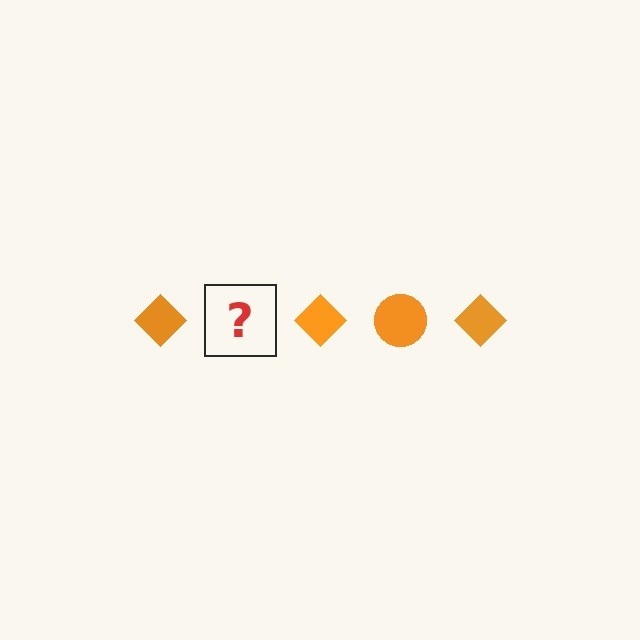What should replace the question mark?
The question mark should be replaced with an orange circle.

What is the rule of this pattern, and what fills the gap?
The rule is that the pattern cycles through diamond, circle shapes in orange. The gap should be filled with an orange circle.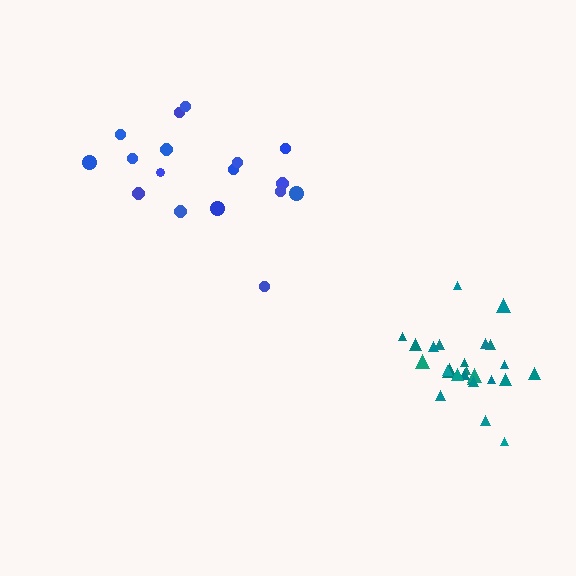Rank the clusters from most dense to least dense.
teal, blue.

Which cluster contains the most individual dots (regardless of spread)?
Teal (25).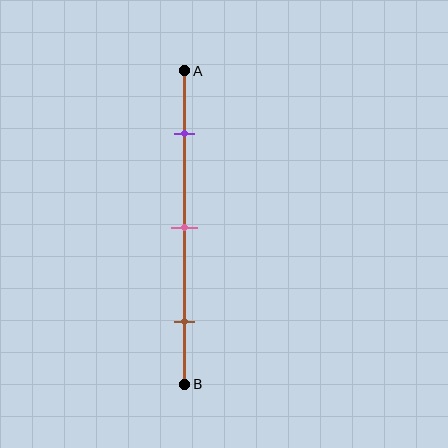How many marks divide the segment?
There are 3 marks dividing the segment.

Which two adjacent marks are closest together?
The purple and pink marks are the closest adjacent pair.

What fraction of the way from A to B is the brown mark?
The brown mark is approximately 80% (0.8) of the way from A to B.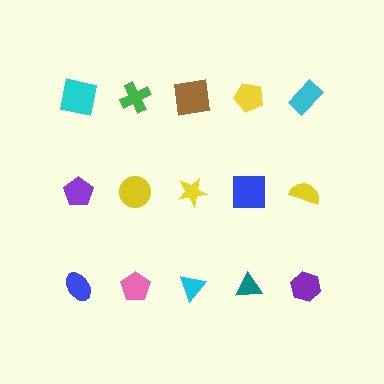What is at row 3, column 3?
A cyan triangle.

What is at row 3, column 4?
A teal triangle.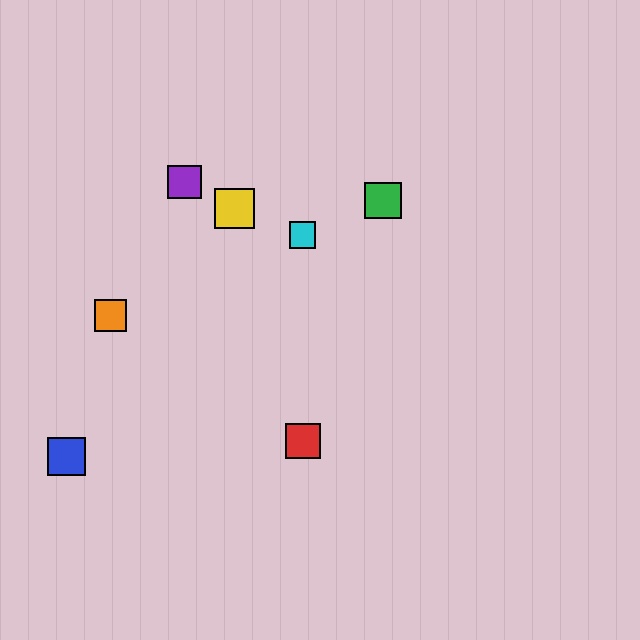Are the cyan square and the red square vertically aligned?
Yes, both are at x≈303.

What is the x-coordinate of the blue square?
The blue square is at x≈66.